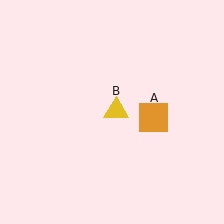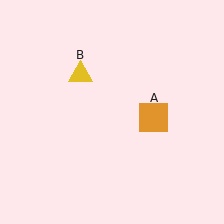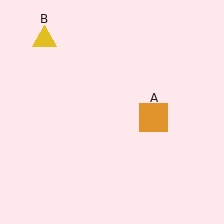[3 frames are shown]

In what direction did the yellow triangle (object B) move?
The yellow triangle (object B) moved up and to the left.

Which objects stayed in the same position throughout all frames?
Orange square (object A) remained stationary.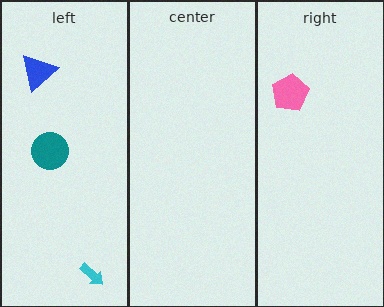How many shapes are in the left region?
3.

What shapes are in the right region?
The pink pentagon.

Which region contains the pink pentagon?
The right region.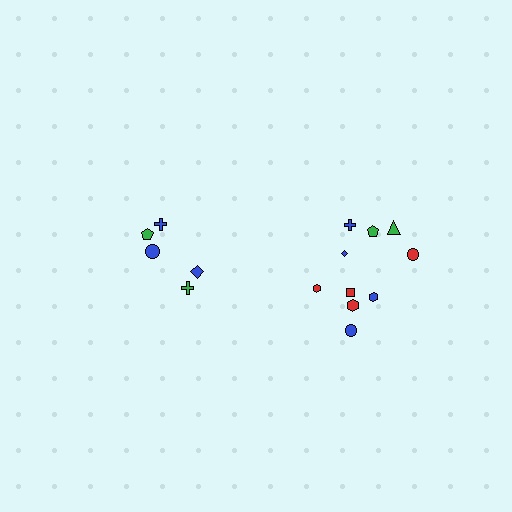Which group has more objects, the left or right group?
The right group.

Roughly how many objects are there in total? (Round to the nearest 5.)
Roughly 15 objects in total.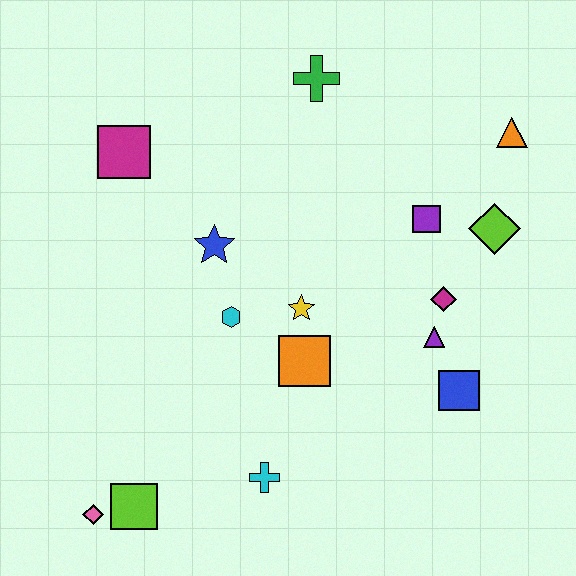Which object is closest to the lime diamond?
The purple square is closest to the lime diamond.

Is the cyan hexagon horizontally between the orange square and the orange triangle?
No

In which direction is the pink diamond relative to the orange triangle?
The pink diamond is to the left of the orange triangle.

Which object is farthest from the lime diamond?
The pink diamond is farthest from the lime diamond.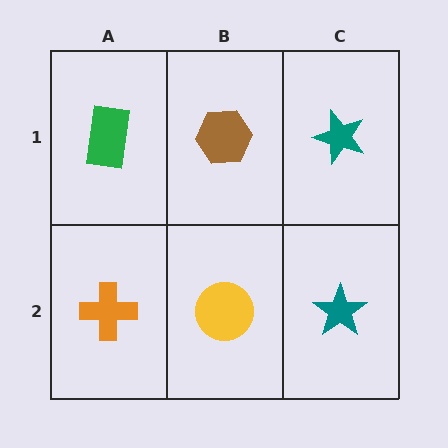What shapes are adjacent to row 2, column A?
A green rectangle (row 1, column A), a yellow circle (row 2, column B).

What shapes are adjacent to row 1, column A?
An orange cross (row 2, column A), a brown hexagon (row 1, column B).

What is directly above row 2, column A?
A green rectangle.